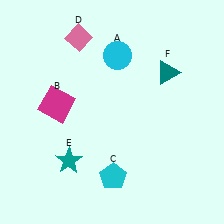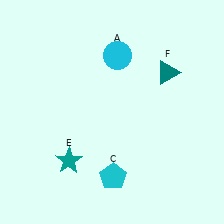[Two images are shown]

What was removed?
The magenta square (B), the pink diamond (D) were removed in Image 2.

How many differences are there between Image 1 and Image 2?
There are 2 differences between the two images.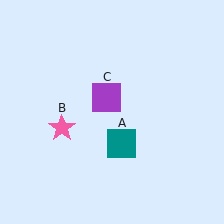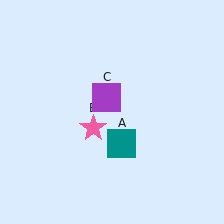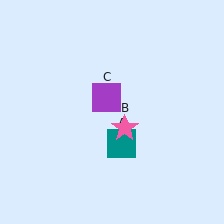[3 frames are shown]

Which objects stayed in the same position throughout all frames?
Teal square (object A) and purple square (object C) remained stationary.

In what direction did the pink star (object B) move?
The pink star (object B) moved right.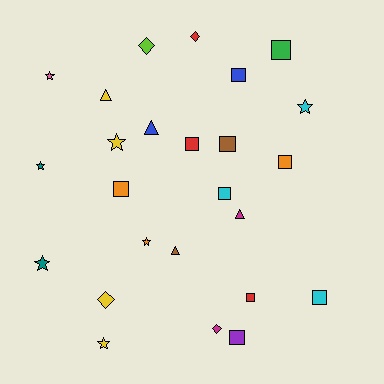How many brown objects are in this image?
There are 2 brown objects.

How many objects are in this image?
There are 25 objects.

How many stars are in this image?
There are 7 stars.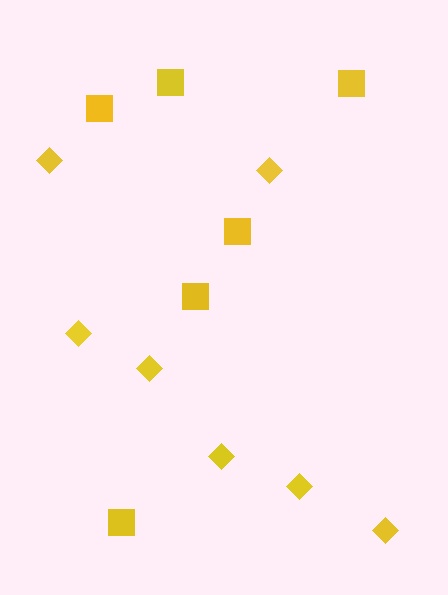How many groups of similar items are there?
There are 2 groups: one group of diamonds (7) and one group of squares (6).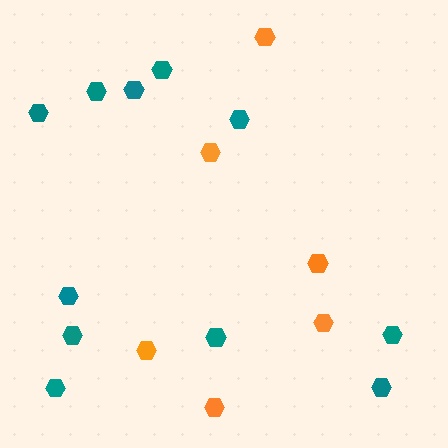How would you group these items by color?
There are 2 groups: one group of orange hexagons (6) and one group of teal hexagons (11).